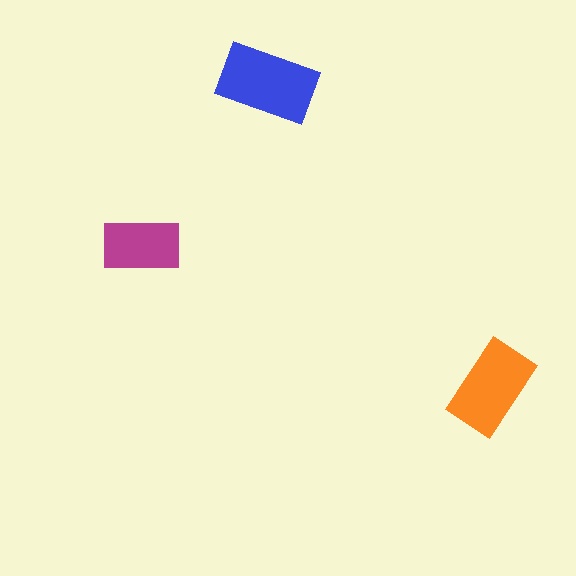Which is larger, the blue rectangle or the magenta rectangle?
The blue one.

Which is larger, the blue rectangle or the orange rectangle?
The blue one.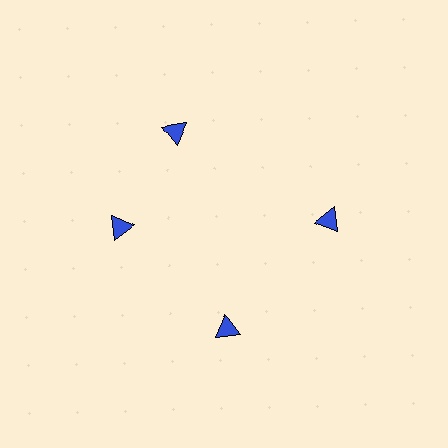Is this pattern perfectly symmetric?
No. The 4 blue triangles are arranged in a ring, but one element near the 12 o'clock position is rotated out of alignment along the ring, breaking the 4-fold rotational symmetry.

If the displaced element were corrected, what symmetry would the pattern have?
It would have 4-fold rotational symmetry — the pattern would map onto itself every 90 degrees.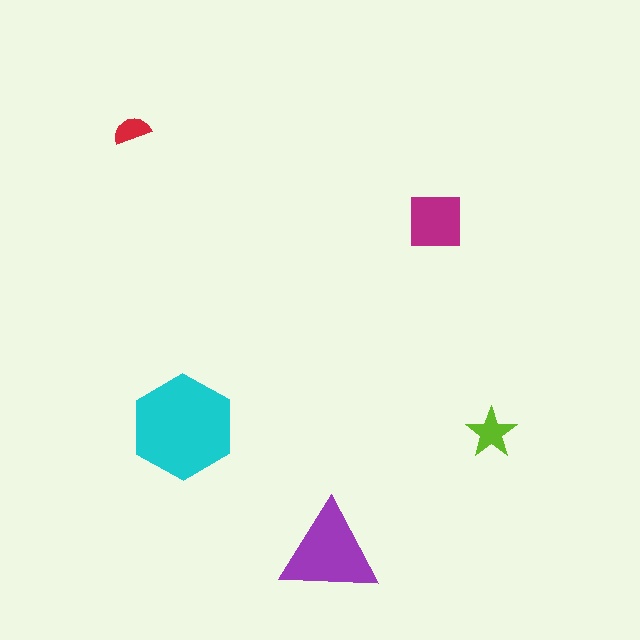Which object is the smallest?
The red semicircle.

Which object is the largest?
The cyan hexagon.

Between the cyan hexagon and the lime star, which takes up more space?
The cyan hexagon.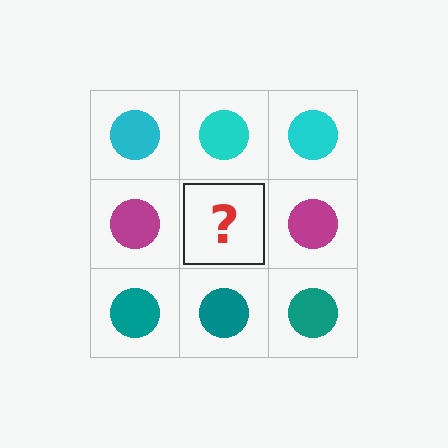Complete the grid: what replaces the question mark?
The question mark should be replaced with a magenta circle.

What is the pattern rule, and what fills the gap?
The rule is that each row has a consistent color. The gap should be filled with a magenta circle.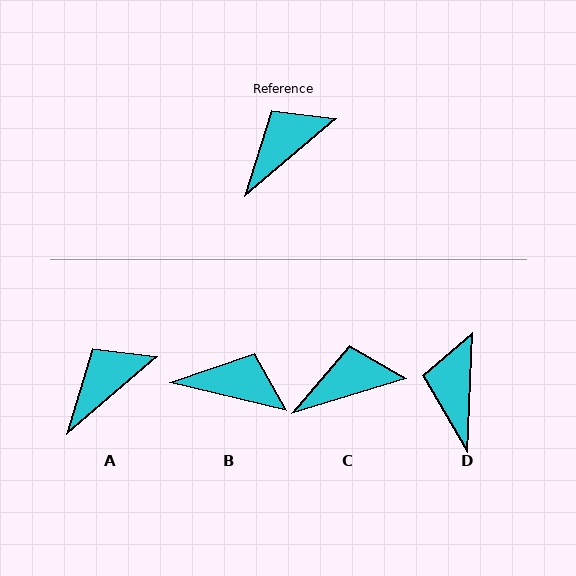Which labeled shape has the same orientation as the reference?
A.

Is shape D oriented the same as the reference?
No, it is off by about 47 degrees.